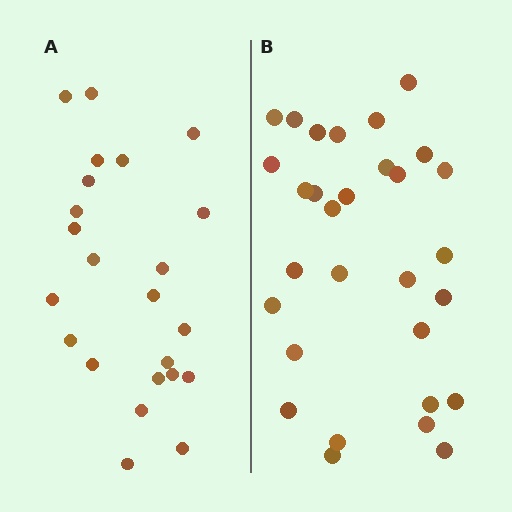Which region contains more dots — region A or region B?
Region B (the right region) has more dots.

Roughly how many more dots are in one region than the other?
Region B has roughly 8 or so more dots than region A.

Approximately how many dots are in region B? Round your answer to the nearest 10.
About 30 dots.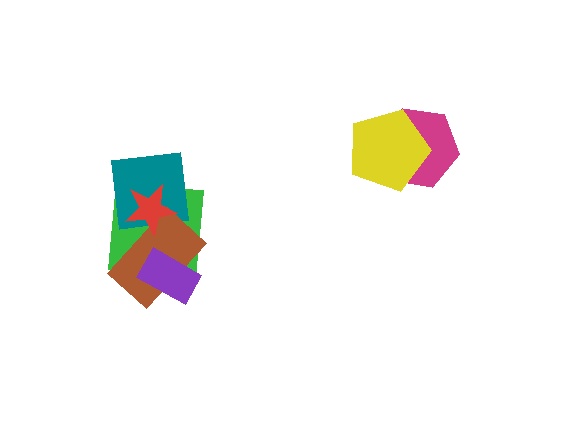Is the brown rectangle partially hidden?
Yes, it is partially covered by another shape.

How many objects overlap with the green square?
4 objects overlap with the green square.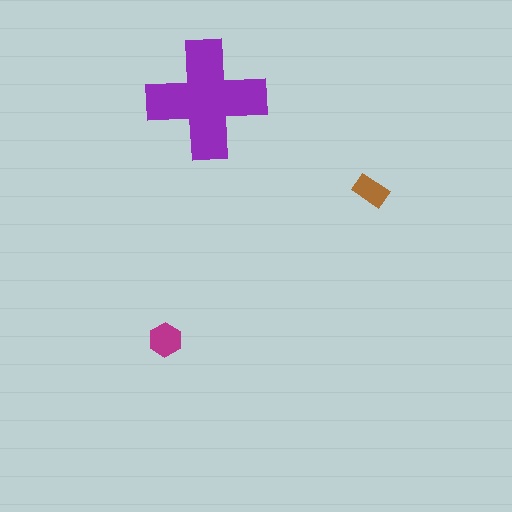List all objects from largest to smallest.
The purple cross, the magenta hexagon, the brown rectangle.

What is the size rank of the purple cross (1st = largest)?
1st.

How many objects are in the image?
There are 3 objects in the image.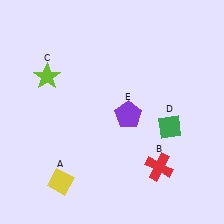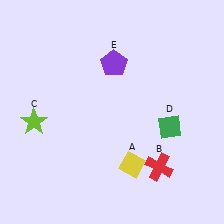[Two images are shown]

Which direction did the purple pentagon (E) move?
The purple pentagon (E) moved up.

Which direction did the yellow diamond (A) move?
The yellow diamond (A) moved right.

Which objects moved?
The objects that moved are: the yellow diamond (A), the lime star (C), the purple pentagon (E).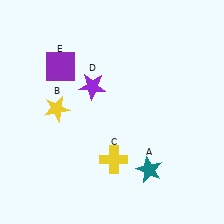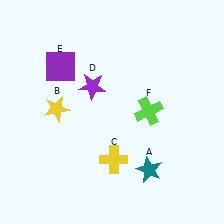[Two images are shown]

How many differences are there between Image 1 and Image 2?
There is 1 difference between the two images.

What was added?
A lime cross (F) was added in Image 2.